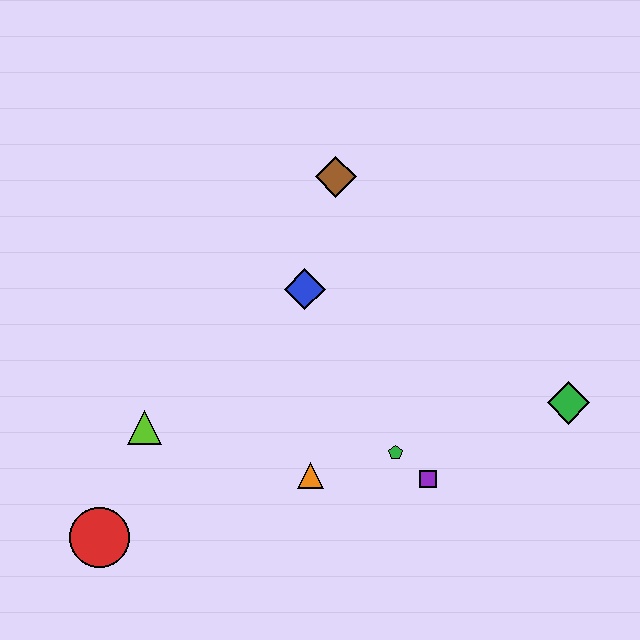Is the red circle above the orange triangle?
No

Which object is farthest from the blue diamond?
The red circle is farthest from the blue diamond.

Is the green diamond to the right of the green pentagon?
Yes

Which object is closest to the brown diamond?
The blue diamond is closest to the brown diamond.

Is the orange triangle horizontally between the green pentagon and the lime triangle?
Yes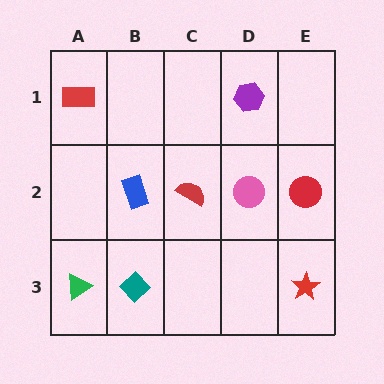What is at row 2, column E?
A red circle.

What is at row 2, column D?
A pink circle.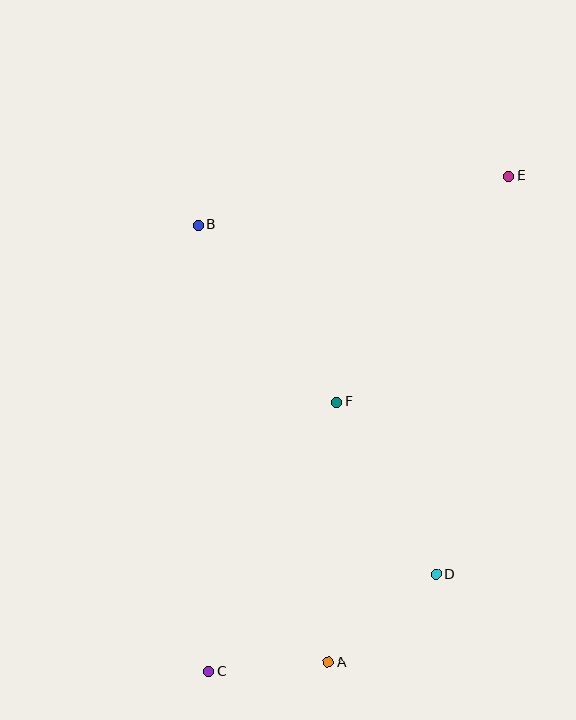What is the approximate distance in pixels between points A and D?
The distance between A and D is approximately 139 pixels.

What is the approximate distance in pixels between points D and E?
The distance between D and E is approximately 404 pixels.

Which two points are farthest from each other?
Points C and E are farthest from each other.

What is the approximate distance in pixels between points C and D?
The distance between C and D is approximately 248 pixels.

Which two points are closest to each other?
Points A and C are closest to each other.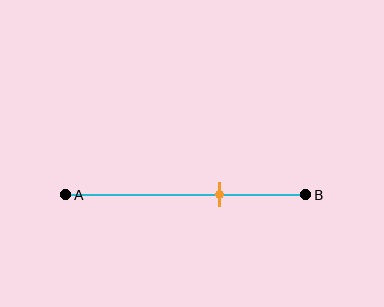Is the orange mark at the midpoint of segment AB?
No, the mark is at about 65% from A, not at the 50% midpoint.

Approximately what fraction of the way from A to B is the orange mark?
The orange mark is approximately 65% of the way from A to B.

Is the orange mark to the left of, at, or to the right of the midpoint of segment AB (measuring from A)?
The orange mark is to the right of the midpoint of segment AB.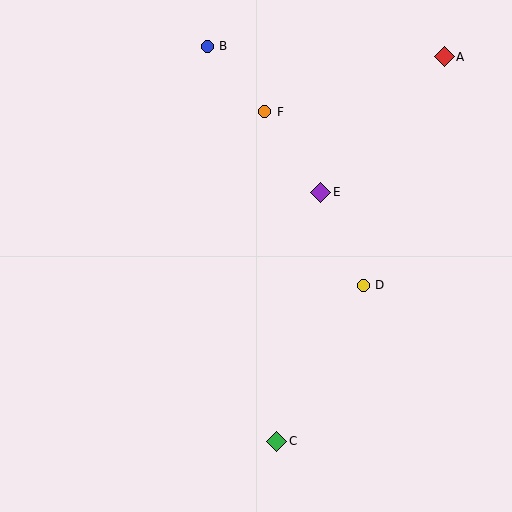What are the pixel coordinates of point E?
Point E is at (321, 192).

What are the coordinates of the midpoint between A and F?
The midpoint between A and F is at (354, 84).